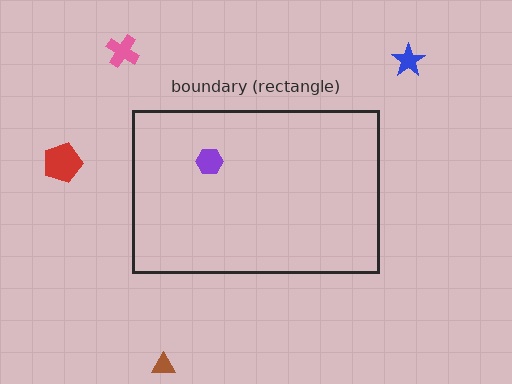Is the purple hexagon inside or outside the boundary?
Inside.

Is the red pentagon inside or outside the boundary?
Outside.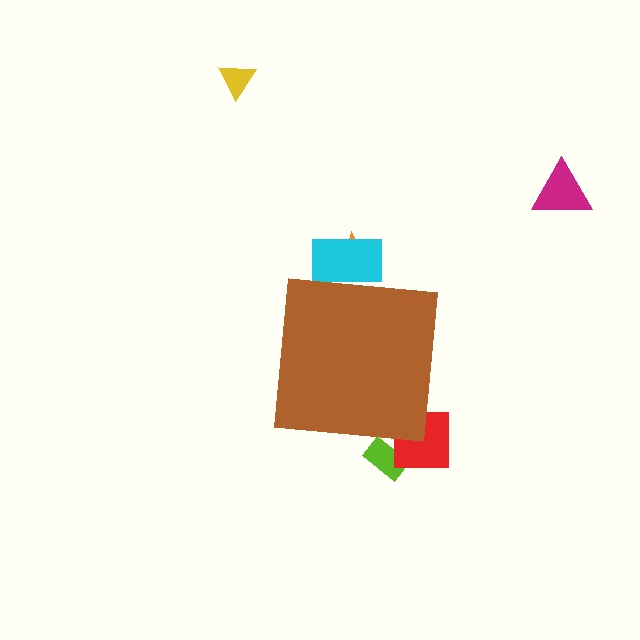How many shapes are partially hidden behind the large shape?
4 shapes are partially hidden.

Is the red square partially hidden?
Yes, the red square is partially hidden behind the brown square.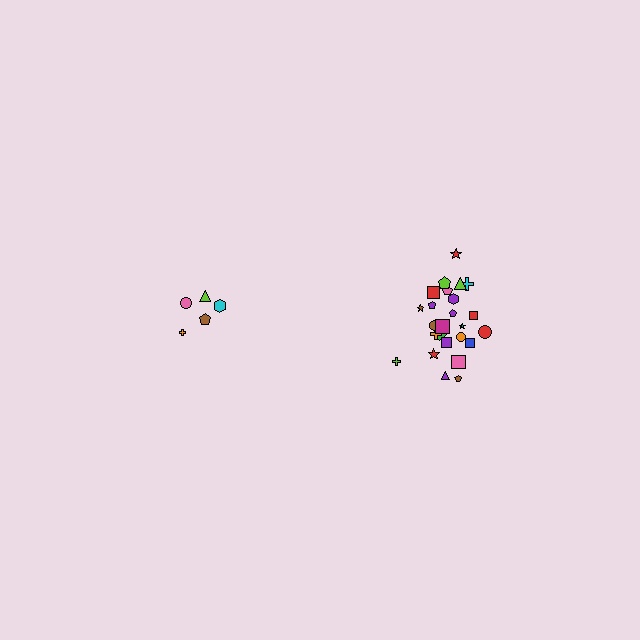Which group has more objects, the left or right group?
The right group.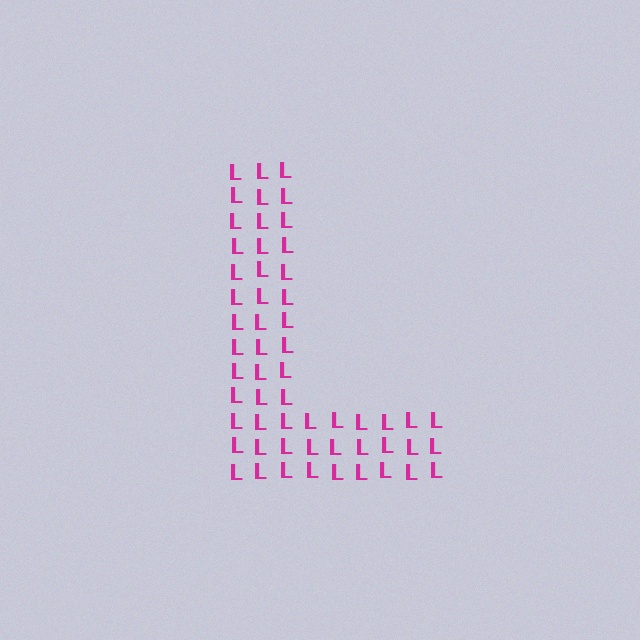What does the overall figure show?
The overall figure shows the letter L.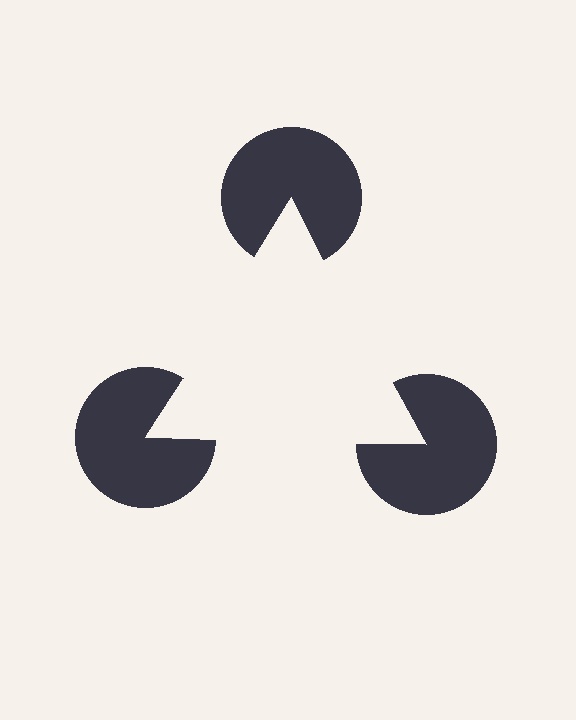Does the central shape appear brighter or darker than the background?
It typically appears slightly brighter than the background, even though no actual brightness change is drawn.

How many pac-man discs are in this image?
There are 3 — one at each vertex of the illusory triangle.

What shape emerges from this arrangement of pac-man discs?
An illusory triangle — its edges are inferred from the aligned wedge cuts in the pac-man discs, not physically drawn.